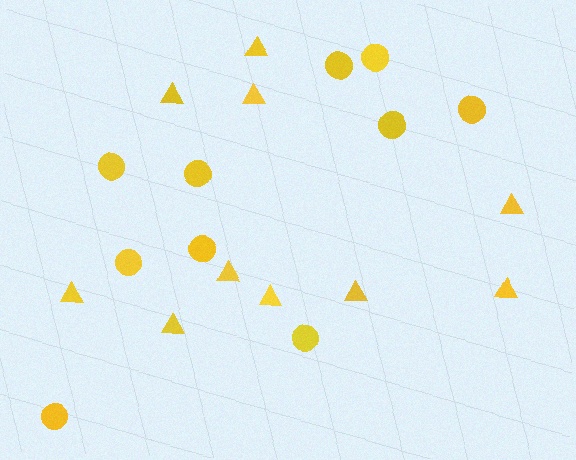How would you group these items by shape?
There are 2 groups: one group of circles (10) and one group of triangles (10).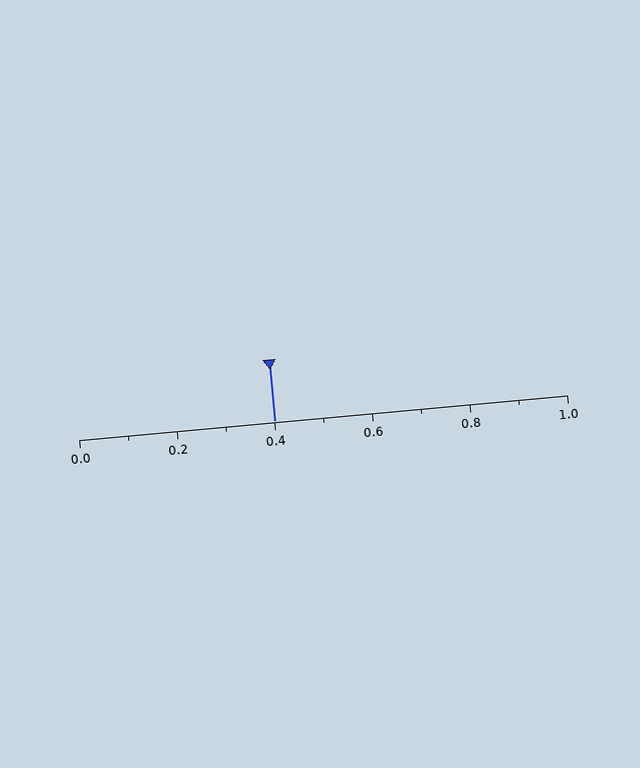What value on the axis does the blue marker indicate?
The marker indicates approximately 0.4.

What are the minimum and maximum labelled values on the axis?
The axis runs from 0.0 to 1.0.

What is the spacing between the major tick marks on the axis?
The major ticks are spaced 0.2 apart.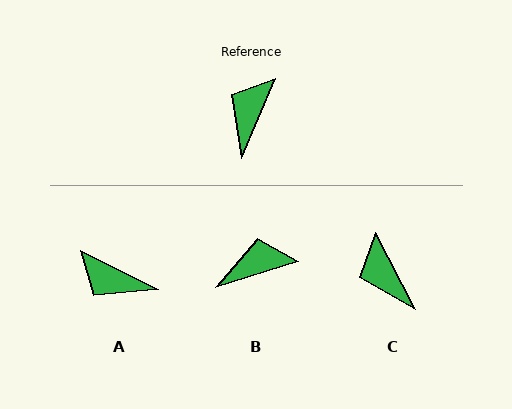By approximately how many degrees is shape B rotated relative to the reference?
Approximately 49 degrees clockwise.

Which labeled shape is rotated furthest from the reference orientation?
A, about 87 degrees away.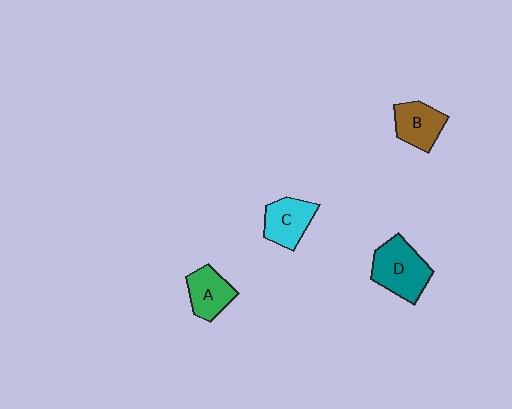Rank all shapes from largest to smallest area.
From largest to smallest: D (teal), C (cyan), B (brown), A (green).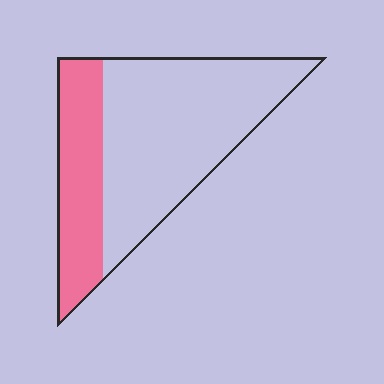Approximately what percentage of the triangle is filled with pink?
Approximately 30%.